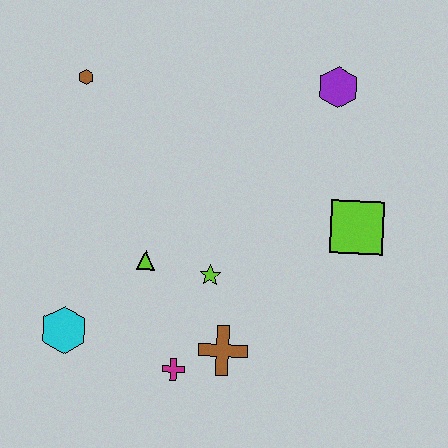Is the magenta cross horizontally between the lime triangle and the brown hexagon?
No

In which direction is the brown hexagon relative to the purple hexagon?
The brown hexagon is to the left of the purple hexagon.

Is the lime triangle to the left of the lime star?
Yes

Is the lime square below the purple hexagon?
Yes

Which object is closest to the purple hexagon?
The lime square is closest to the purple hexagon.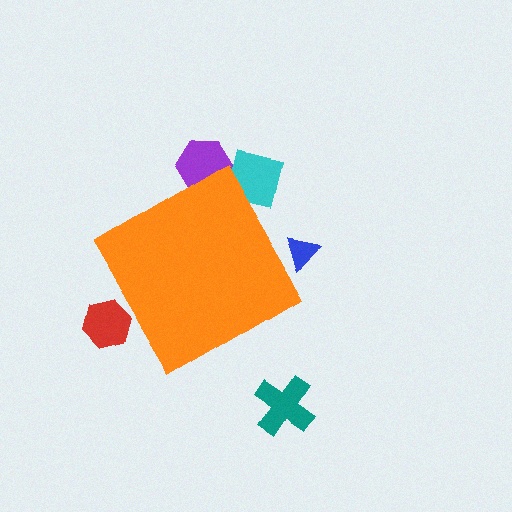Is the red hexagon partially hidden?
Yes, the red hexagon is partially hidden behind the orange diamond.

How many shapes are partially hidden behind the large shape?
4 shapes are partially hidden.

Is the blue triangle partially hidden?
Yes, the blue triangle is partially hidden behind the orange diamond.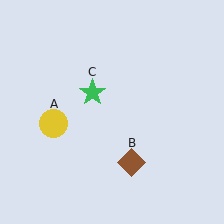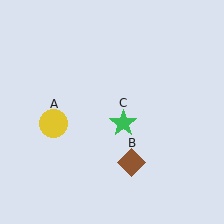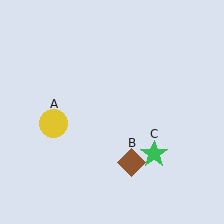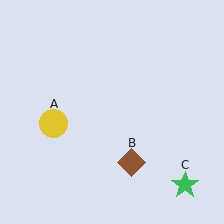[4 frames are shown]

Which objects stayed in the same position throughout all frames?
Yellow circle (object A) and brown diamond (object B) remained stationary.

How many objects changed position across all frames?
1 object changed position: green star (object C).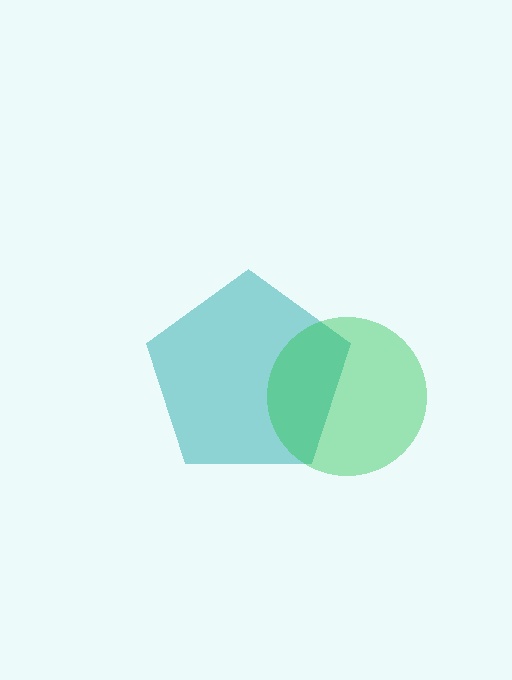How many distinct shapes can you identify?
There are 2 distinct shapes: a teal pentagon, a green circle.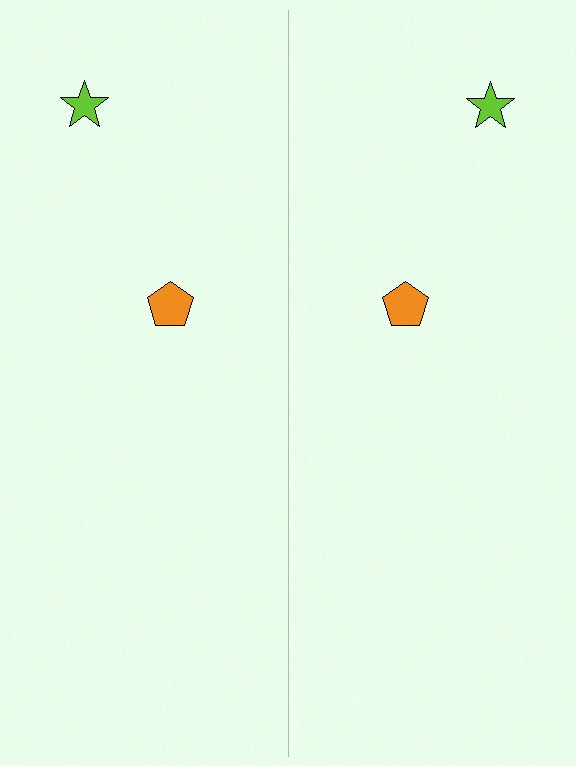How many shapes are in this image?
There are 4 shapes in this image.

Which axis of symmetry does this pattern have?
The pattern has a vertical axis of symmetry running through the center of the image.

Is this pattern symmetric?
Yes, this pattern has bilateral (reflection) symmetry.